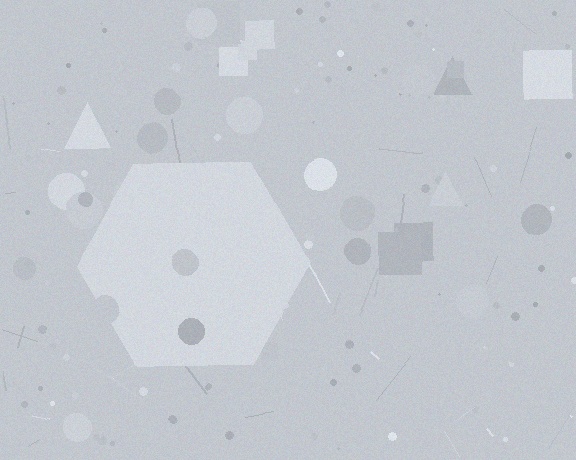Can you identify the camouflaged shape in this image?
The camouflaged shape is a hexagon.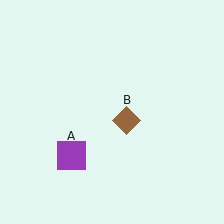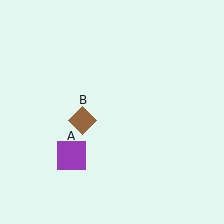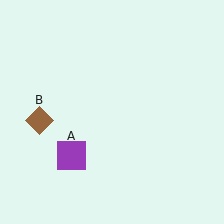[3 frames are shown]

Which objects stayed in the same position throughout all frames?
Purple square (object A) remained stationary.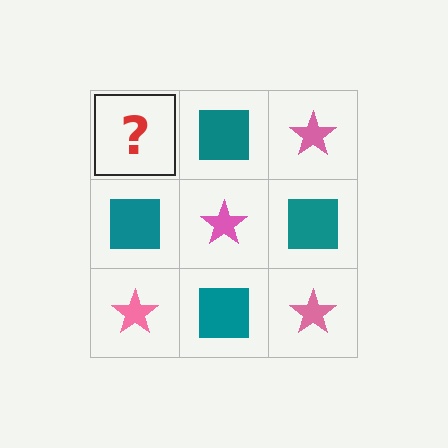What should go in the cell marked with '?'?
The missing cell should contain a pink star.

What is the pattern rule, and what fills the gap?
The rule is that it alternates pink star and teal square in a checkerboard pattern. The gap should be filled with a pink star.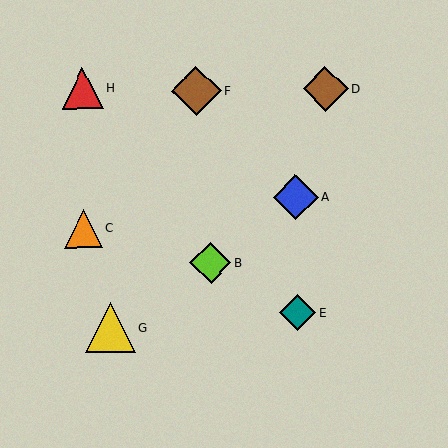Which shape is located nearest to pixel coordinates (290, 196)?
The blue diamond (labeled A) at (296, 198) is nearest to that location.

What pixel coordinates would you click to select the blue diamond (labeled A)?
Click at (296, 198) to select the blue diamond A.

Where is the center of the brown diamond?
The center of the brown diamond is at (196, 91).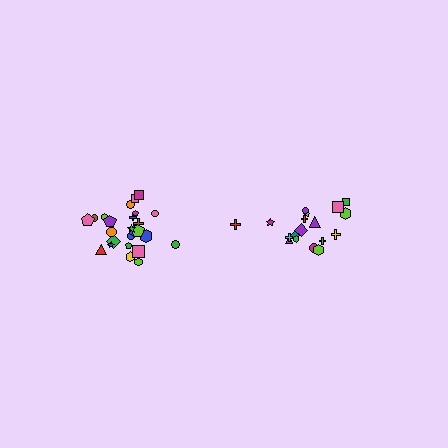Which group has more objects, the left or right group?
The left group.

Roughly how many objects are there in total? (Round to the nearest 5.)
Roughly 45 objects in total.